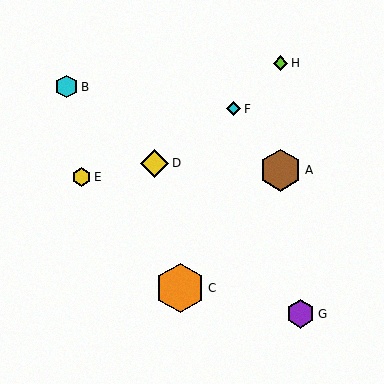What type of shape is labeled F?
Shape F is a cyan diamond.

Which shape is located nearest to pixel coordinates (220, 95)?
The cyan diamond (labeled F) at (234, 109) is nearest to that location.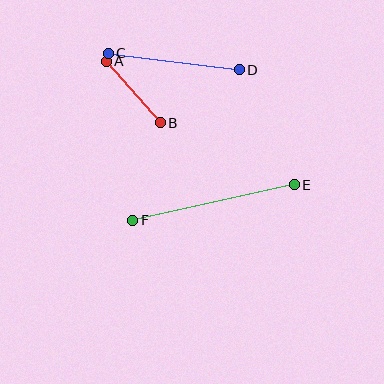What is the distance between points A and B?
The distance is approximately 82 pixels.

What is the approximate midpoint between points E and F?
The midpoint is at approximately (213, 202) pixels.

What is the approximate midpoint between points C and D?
The midpoint is at approximately (174, 62) pixels.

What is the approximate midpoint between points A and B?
The midpoint is at approximately (133, 92) pixels.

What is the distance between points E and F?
The distance is approximately 165 pixels.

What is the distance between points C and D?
The distance is approximately 132 pixels.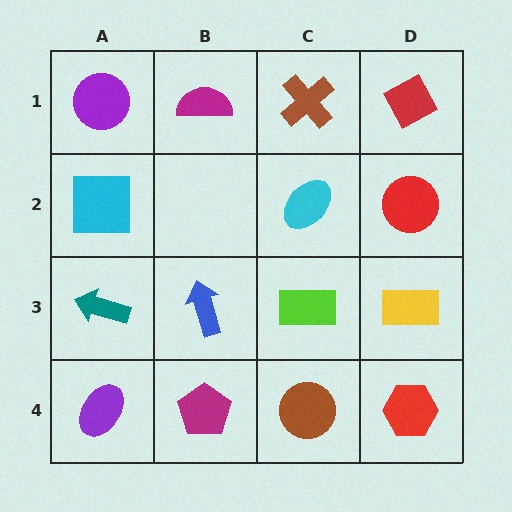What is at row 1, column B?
A magenta semicircle.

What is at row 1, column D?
A red diamond.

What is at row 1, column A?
A purple circle.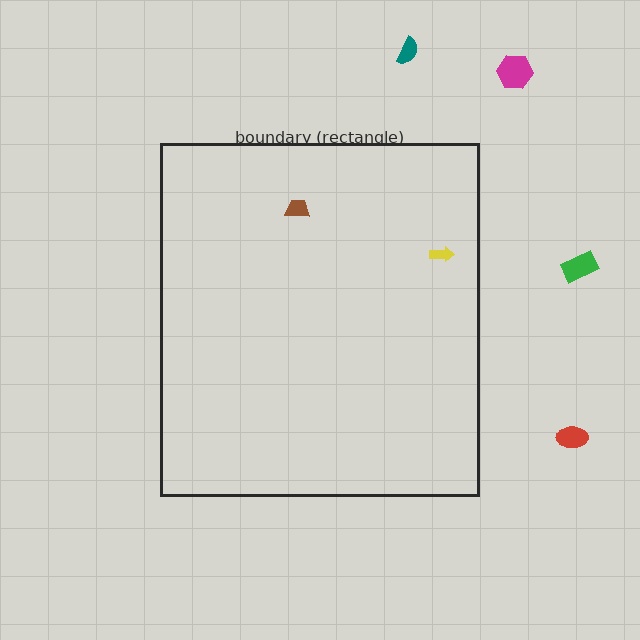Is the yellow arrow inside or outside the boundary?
Inside.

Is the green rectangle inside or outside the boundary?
Outside.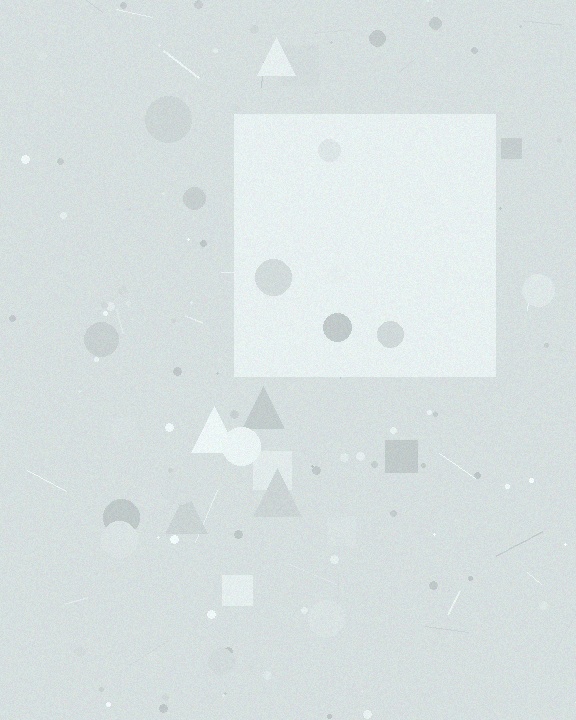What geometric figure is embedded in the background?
A square is embedded in the background.